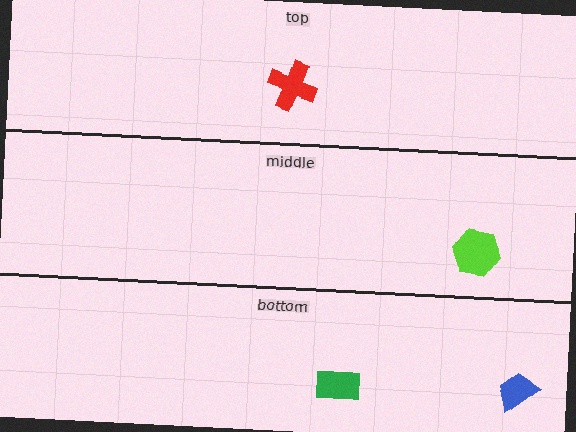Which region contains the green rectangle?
The bottom region.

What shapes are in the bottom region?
The blue trapezoid, the green rectangle.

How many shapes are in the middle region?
1.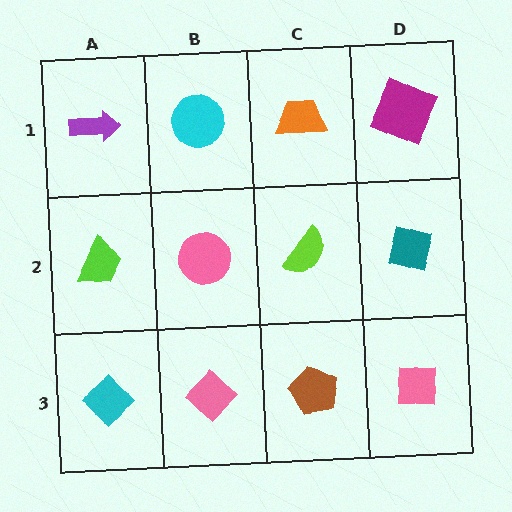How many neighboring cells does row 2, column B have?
4.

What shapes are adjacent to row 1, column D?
A teal square (row 2, column D), an orange trapezoid (row 1, column C).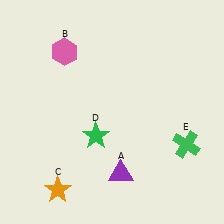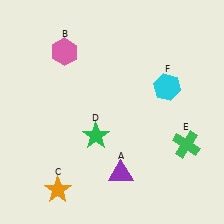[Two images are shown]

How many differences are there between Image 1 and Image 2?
There is 1 difference between the two images.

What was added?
A cyan hexagon (F) was added in Image 2.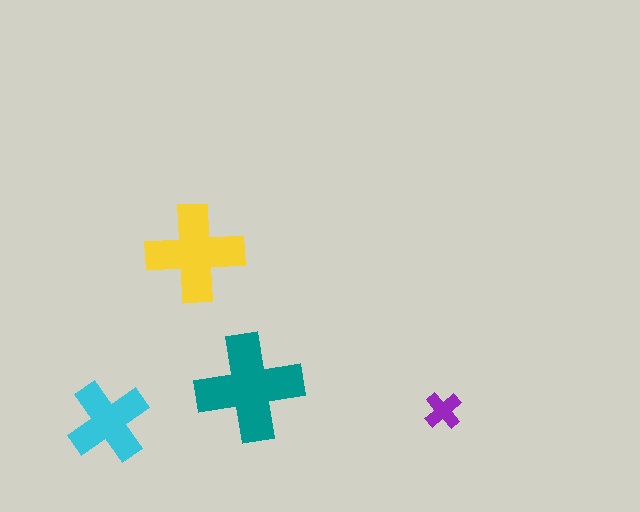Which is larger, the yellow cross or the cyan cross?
The yellow one.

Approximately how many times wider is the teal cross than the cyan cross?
About 1.5 times wider.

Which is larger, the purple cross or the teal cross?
The teal one.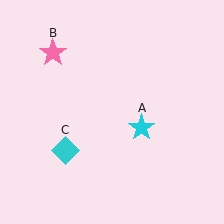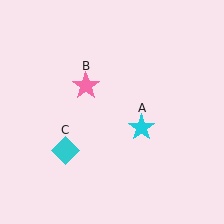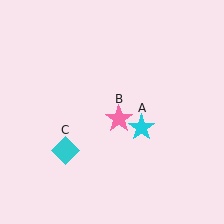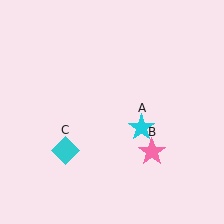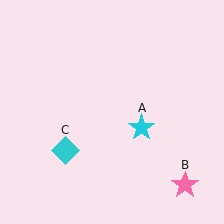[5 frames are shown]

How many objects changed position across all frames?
1 object changed position: pink star (object B).